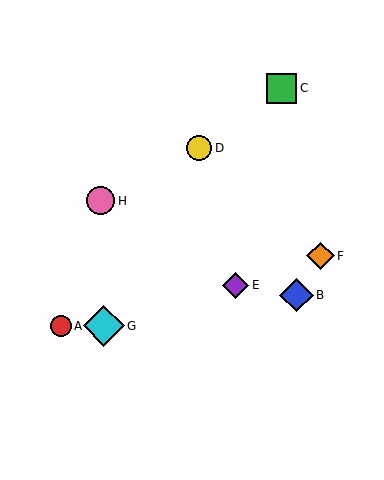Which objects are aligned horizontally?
Objects A, G are aligned horizontally.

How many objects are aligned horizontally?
2 objects (A, G) are aligned horizontally.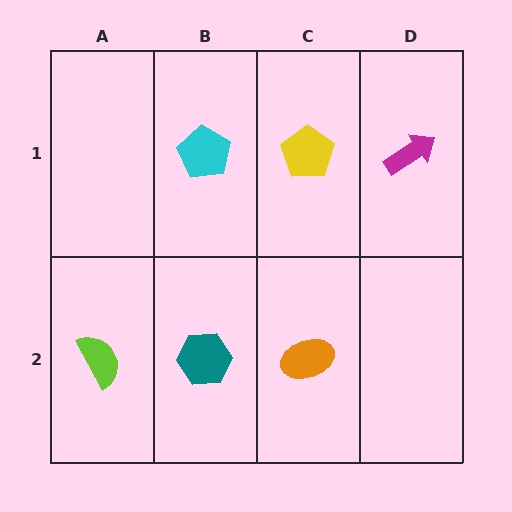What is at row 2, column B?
A teal hexagon.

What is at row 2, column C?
An orange ellipse.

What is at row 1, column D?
A magenta arrow.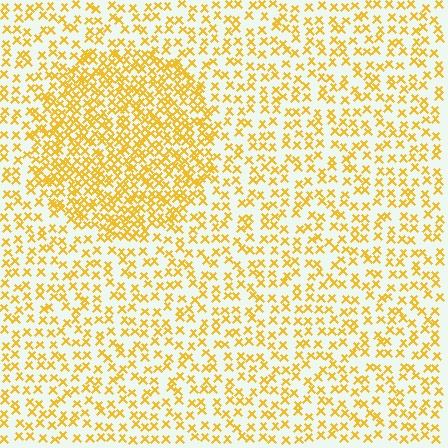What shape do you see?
I see a circle.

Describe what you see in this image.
The image contains small yellow elements arranged at two different densities. A circle-shaped region is visible where the elements are more densely packed than the surrounding area.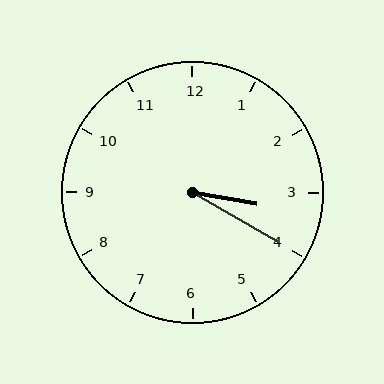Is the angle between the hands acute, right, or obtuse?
It is acute.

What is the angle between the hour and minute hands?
Approximately 20 degrees.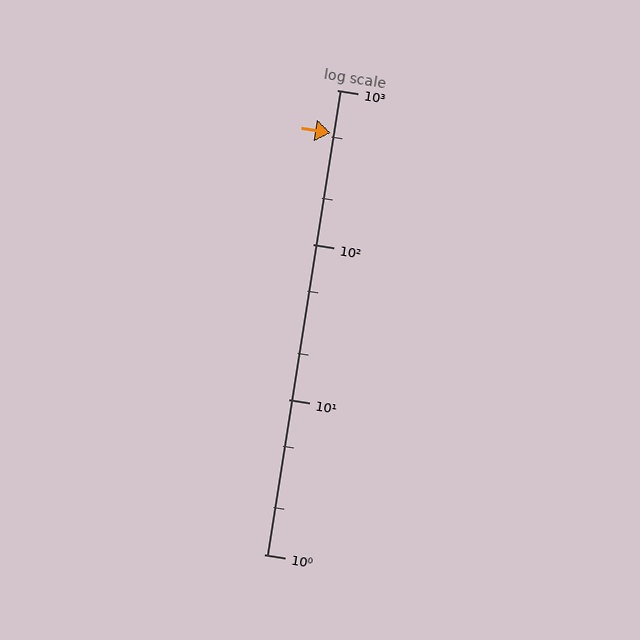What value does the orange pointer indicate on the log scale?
The pointer indicates approximately 530.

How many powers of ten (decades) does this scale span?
The scale spans 3 decades, from 1 to 1000.